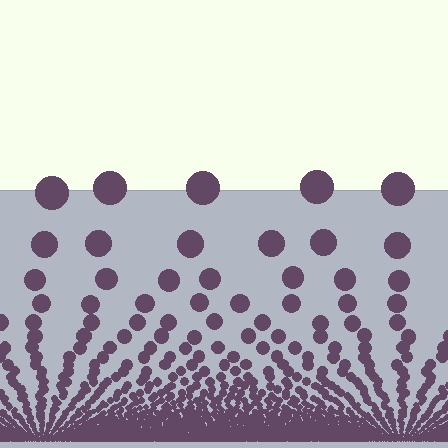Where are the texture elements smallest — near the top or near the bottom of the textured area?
Near the bottom.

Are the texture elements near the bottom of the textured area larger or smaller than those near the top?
Smaller. The gradient is inverted — elements near the bottom are smaller and denser.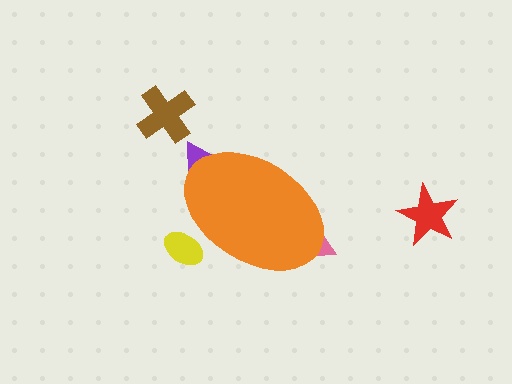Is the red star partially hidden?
No, the red star is fully visible.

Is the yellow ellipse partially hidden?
Yes, the yellow ellipse is partially hidden behind the orange ellipse.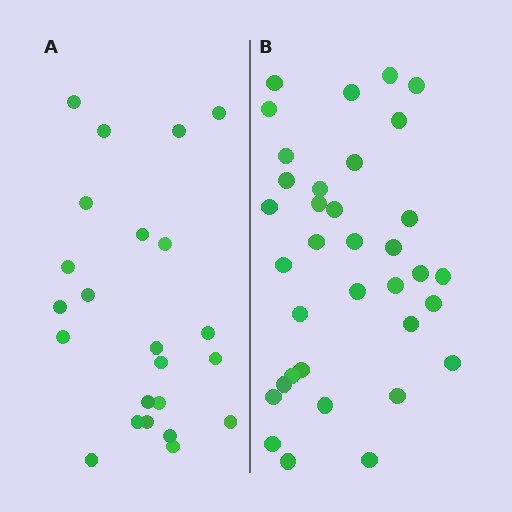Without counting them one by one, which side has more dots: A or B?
Region B (the right region) has more dots.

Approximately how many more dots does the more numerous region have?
Region B has roughly 12 or so more dots than region A.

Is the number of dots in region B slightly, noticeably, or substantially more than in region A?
Region B has substantially more. The ratio is roughly 1.5 to 1.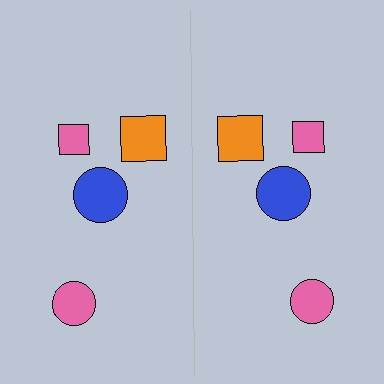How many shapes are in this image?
There are 8 shapes in this image.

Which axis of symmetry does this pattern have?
The pattern has a vertical axis of symmetry running through the center of the image.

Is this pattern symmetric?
Yes, this pattern has bilateral (reflection) symmetry.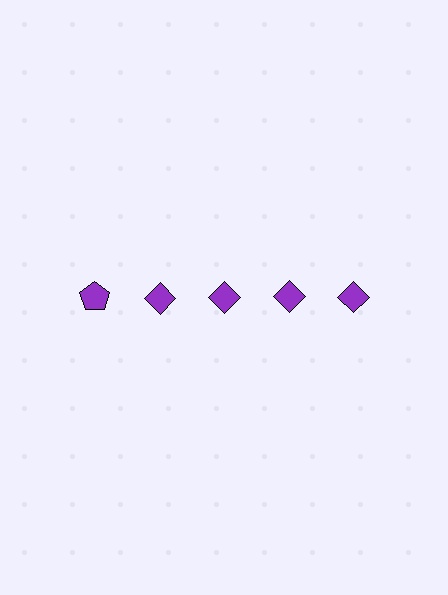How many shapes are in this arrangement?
There are 5 shapes arranged in a grid pattern.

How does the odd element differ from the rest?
It has a different shape: pentagon instead of diamond.